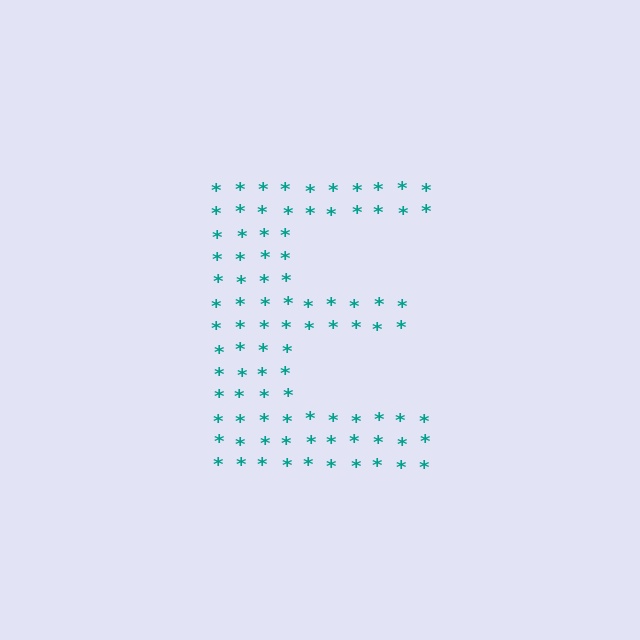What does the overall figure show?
The overall figure shows the letter E.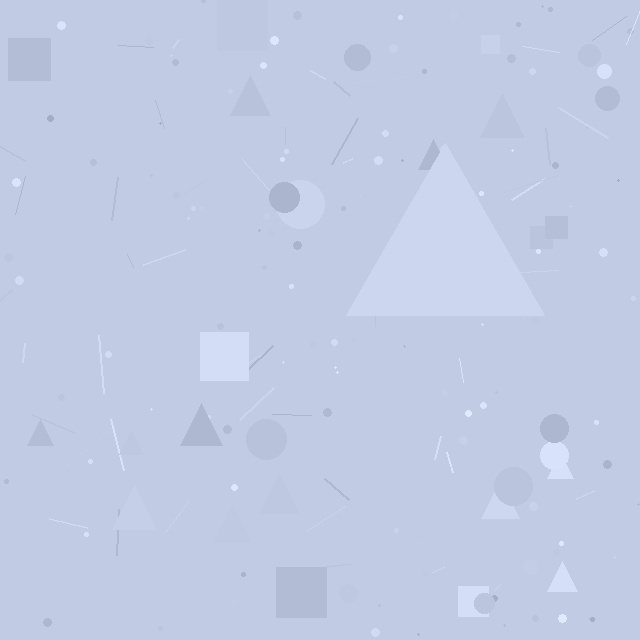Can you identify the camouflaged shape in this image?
The camouflaged shape is a triangle.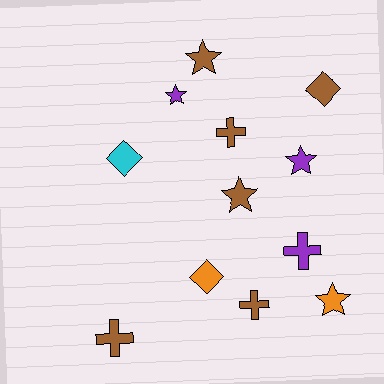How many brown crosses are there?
There are 3 brown crosses.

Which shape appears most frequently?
Star, with 5 objects.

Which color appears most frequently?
Brown, with 6 objects.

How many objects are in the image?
There are 12 objects.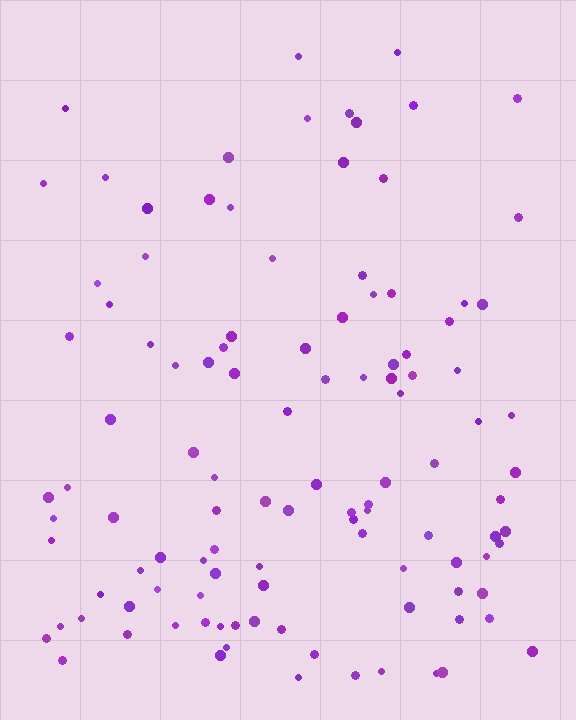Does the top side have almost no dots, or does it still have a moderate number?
Still a moderate number, just noticeably fewer than the bottom.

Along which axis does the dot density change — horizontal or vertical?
Vertical.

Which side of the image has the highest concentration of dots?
The bottom.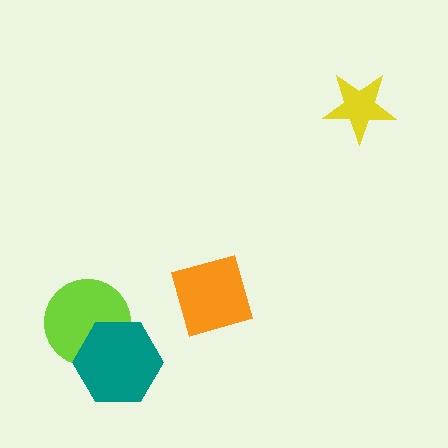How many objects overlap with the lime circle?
1 object overlaps with the lime circle.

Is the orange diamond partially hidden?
No, no other shape covers it.